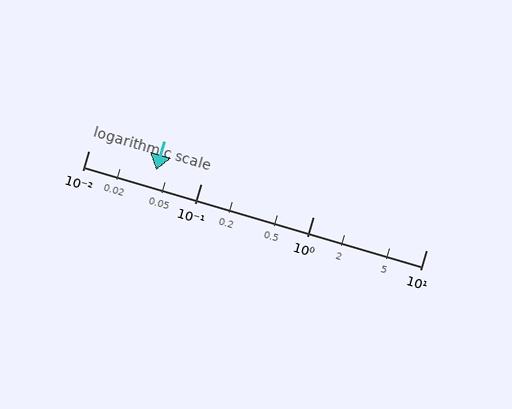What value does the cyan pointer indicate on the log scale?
The pointer indicates approximately 0.04.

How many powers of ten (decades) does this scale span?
The scale spans 3 decades, from 0.01 to 10.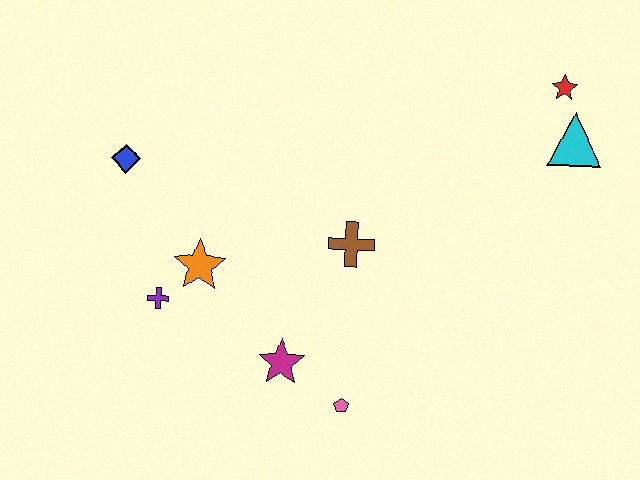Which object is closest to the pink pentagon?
The magenta star is closest to the pink pentagon.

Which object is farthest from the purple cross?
The red star is farthest from the purple cross.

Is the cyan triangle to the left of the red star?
No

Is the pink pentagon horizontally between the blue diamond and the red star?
Yes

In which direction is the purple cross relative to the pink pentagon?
The purple cross is to the left of the pink pentagon.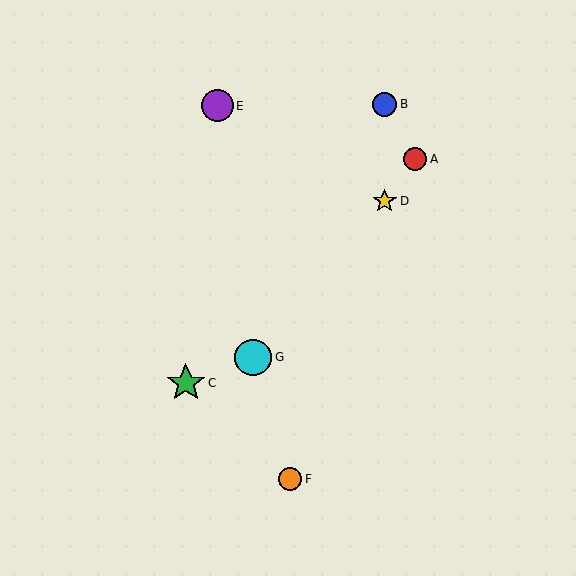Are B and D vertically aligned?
Yes, both are at x≈385.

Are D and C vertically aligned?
No, D is at x≈385 and C is at x≈186.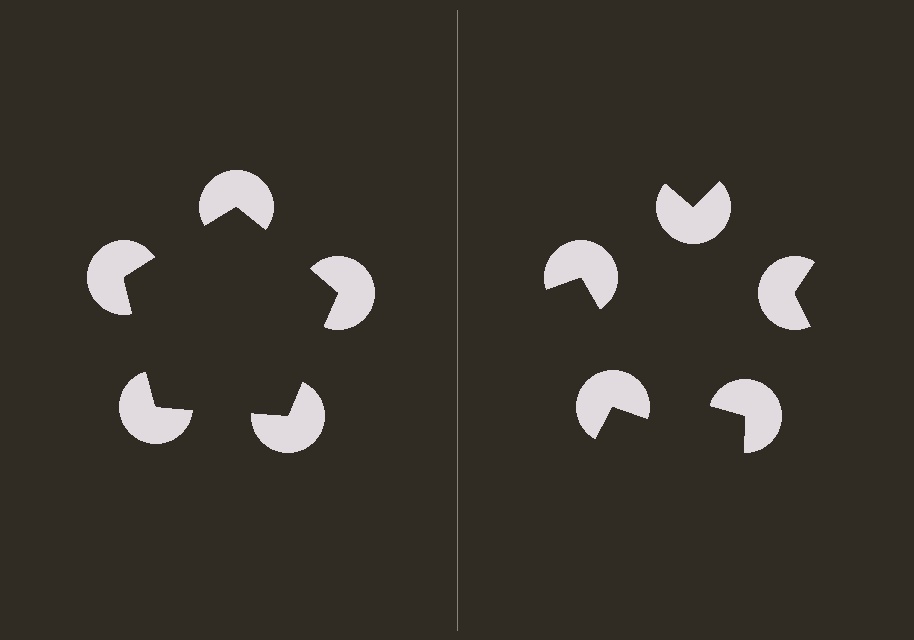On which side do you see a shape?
An illusory pentagon appears on the left side. On the right side the wedge cuts are rotated, so no coherent shape forms.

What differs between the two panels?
The pac-man discs are positioned identically on both sides; only the wedge orientations differ. On the left they align to a pentagon; on the right they are misaligned.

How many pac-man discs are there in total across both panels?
10 — 5 on each side.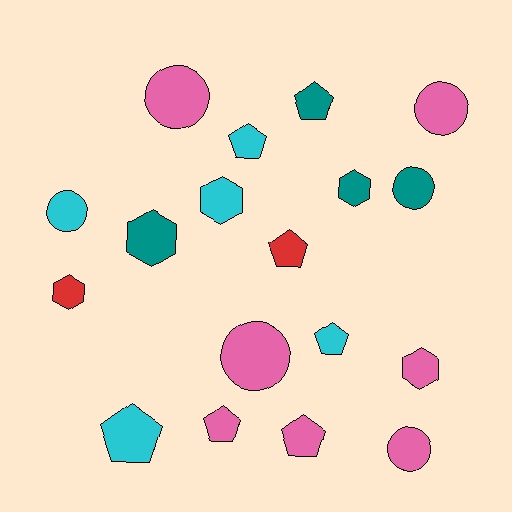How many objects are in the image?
There are 18 objects.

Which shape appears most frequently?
Pentagon, with 7 objects.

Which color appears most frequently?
Pink, with 7 objects.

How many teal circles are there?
There is 1 teal circle.